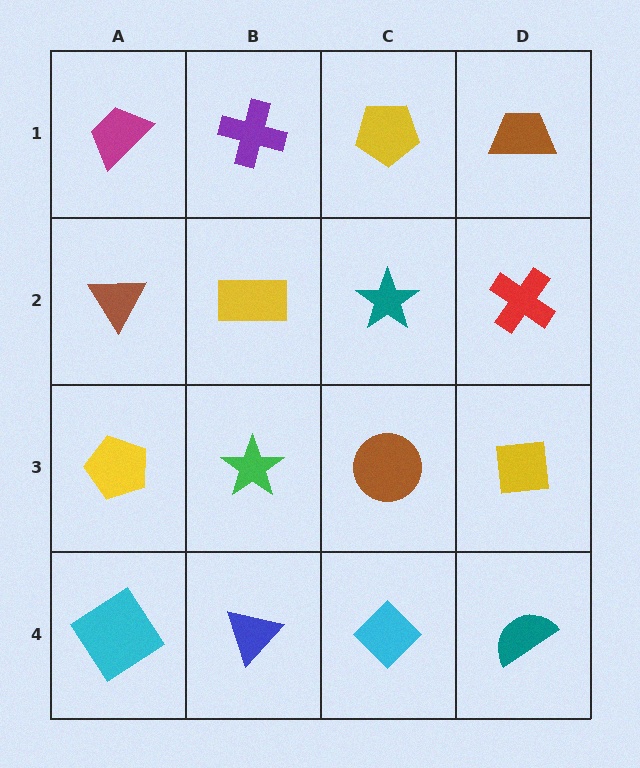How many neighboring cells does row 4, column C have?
3.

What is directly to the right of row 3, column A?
A green star.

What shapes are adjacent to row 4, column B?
A green star (row 3, column B), a cyan diamond (row 4, column A), a cyan diamond (row 4, column C).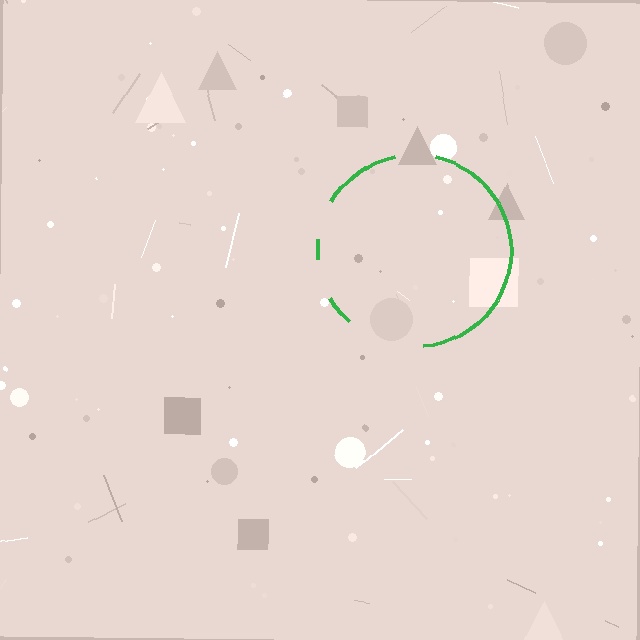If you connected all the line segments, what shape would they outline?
They would outline a circle.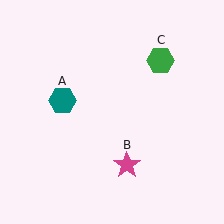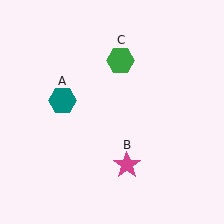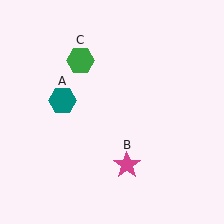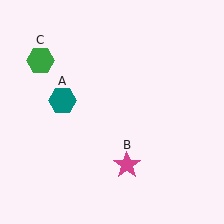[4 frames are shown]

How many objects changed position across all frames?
1 object changed position: green hexagon (object C).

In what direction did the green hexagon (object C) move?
The green hexagon (object C) moved left.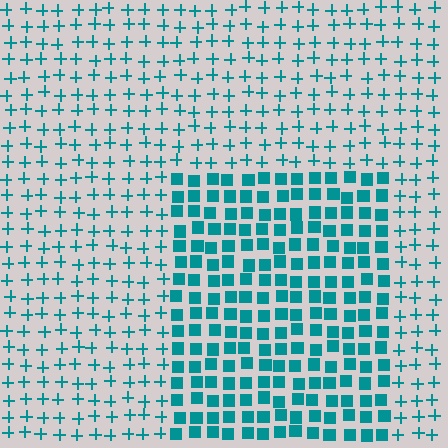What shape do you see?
I see a rectangle.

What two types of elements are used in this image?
The image uses squares inside the rectangle region and plus signs outside it.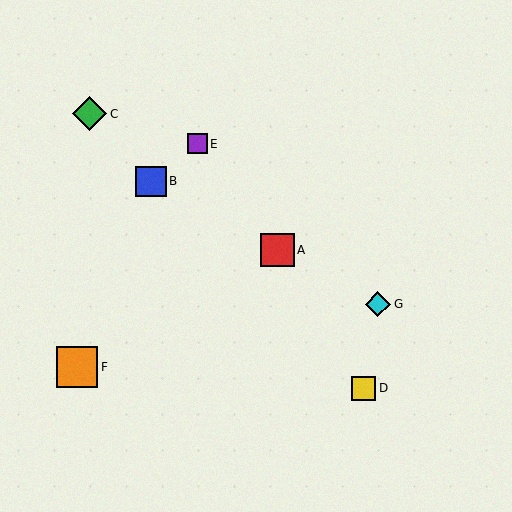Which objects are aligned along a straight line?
Objects A, B, G are aligned along a straight line.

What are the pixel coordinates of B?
Object B is at (151, 181).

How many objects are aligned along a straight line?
3 objects (A, B, G) are aligned along a straight line.